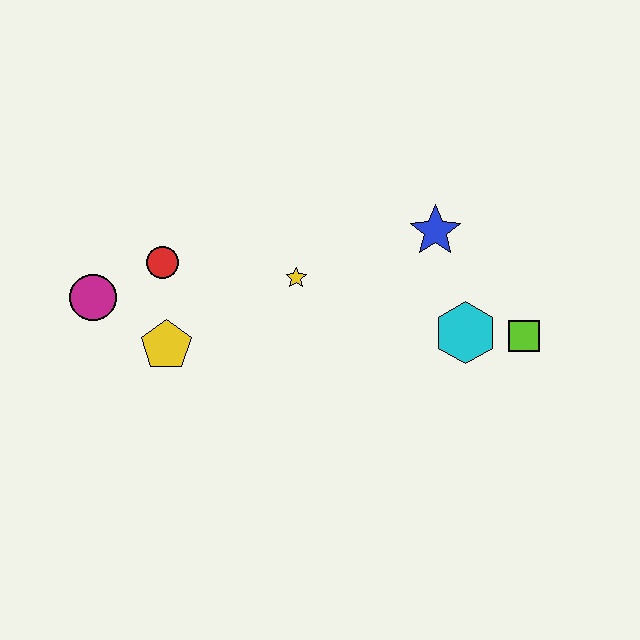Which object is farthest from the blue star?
The magenta circle is farthest from the blue star.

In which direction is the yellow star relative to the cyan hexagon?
The yellow star is to the left of the cyan hexagon.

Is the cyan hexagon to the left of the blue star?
No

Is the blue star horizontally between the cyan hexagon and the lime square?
No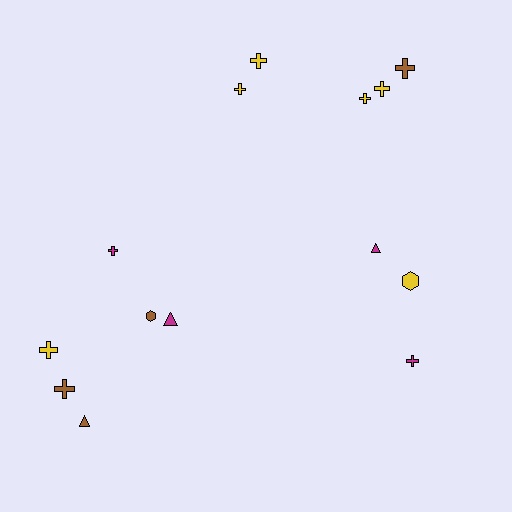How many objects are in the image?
There are 14 objects.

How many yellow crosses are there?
There are 5 yellow crosses.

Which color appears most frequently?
Yellow, with 6 objects.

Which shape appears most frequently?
Cross, with 9 objects.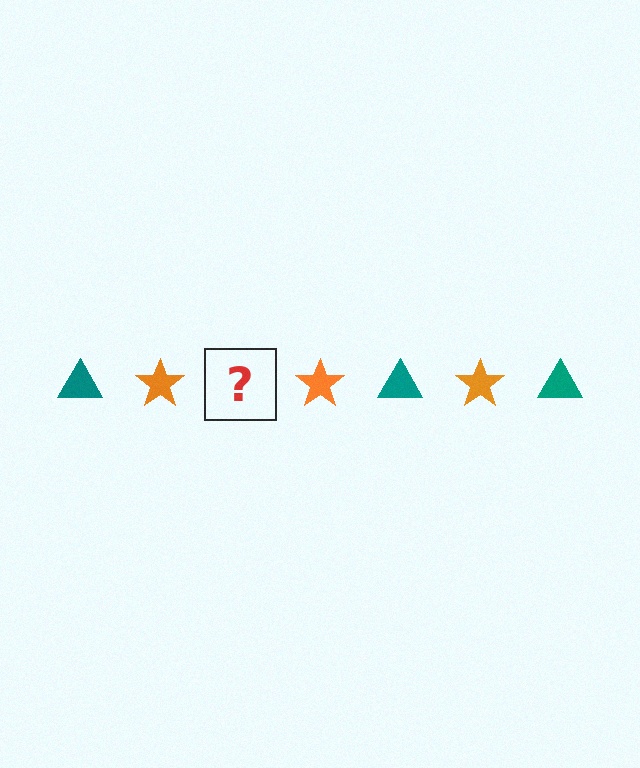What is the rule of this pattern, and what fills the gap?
The rule is that the pattern alternates between teal triangle and orange star. The gap should be filled with a teal triangle.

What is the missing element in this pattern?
The missing element is a teal triangle.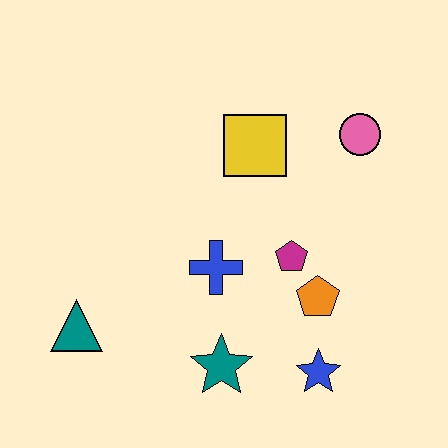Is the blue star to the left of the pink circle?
Yes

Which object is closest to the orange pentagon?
The magenta pentagon is closest to the orange pentagon.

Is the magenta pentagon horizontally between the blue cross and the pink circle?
Yes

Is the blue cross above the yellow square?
No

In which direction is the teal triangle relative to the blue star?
The teal triangle is to the left of the blue star.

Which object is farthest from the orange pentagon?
The teal triangle is farthest from the orange pentagon.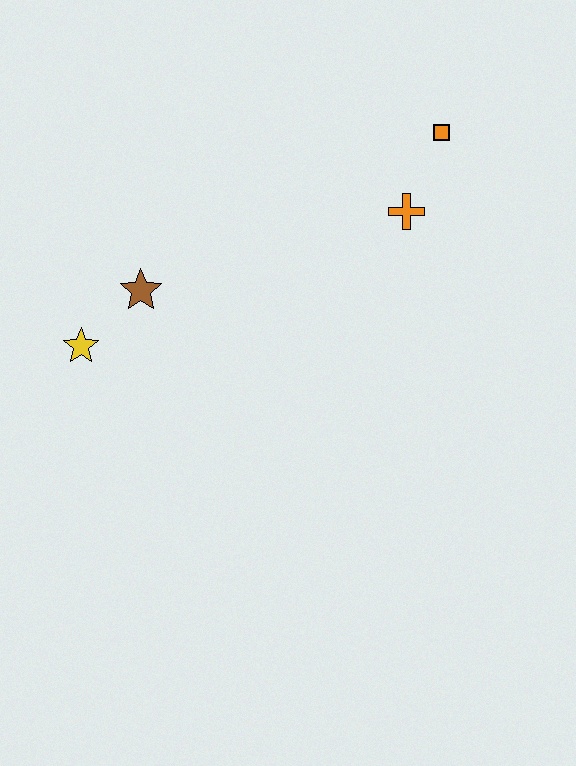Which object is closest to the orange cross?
The orange square is closest to the orange cross.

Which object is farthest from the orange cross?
The yellow star is farthest from the orange cross.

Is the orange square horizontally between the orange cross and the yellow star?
No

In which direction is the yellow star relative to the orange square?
The yellow star is to the left of the orange square.